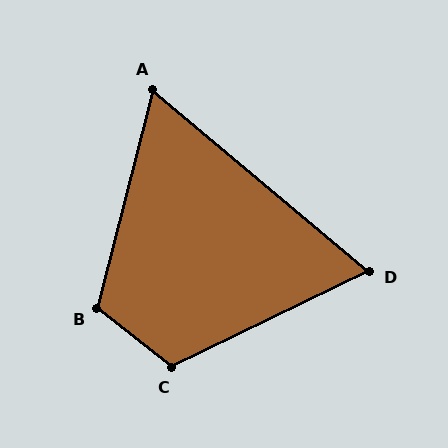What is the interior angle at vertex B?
Approximately 114 degrees (obtuse).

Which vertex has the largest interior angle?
C, at approximately 116 degrees.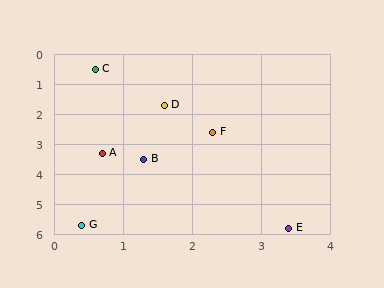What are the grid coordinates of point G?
Point G is at approximately (0.4, 5.7).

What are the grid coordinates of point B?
Point B is at approximately (1.3, 3.5).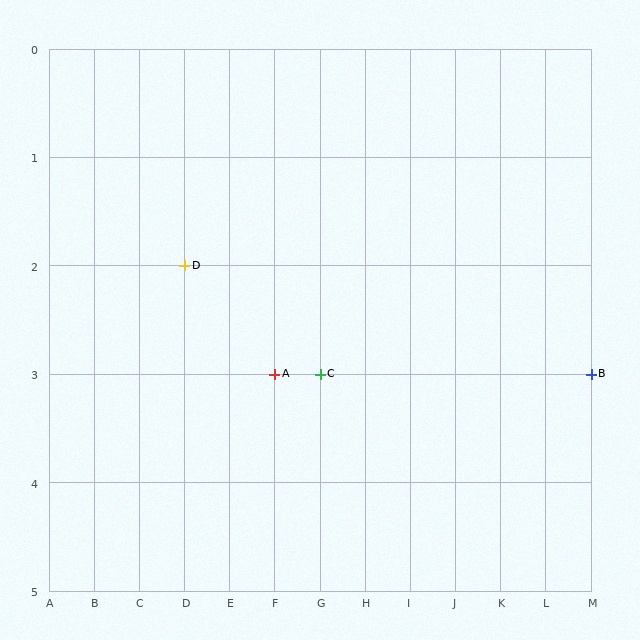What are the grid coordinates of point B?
Point B is at grid coordinates (M, 3).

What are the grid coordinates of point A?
Point A is at grid coordinates (F, 3).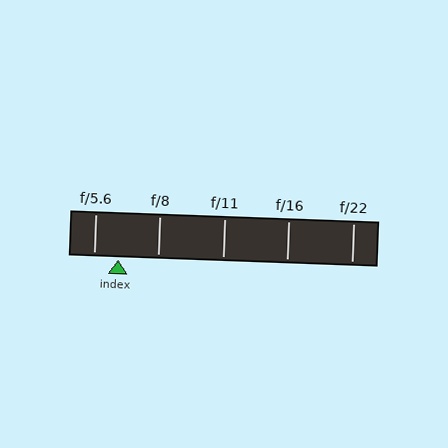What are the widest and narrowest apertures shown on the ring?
The widest aperture shown is f/5.6 and the narrowest is f/22.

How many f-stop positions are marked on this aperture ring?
There are 5 f-stop positions marked.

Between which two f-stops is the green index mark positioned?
The index mark is between f/5.6 and f/8.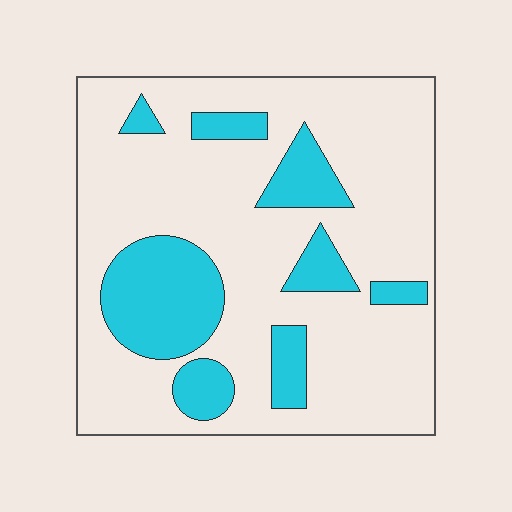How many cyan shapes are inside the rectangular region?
8.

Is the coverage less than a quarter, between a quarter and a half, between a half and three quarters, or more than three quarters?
Less than a quarter.